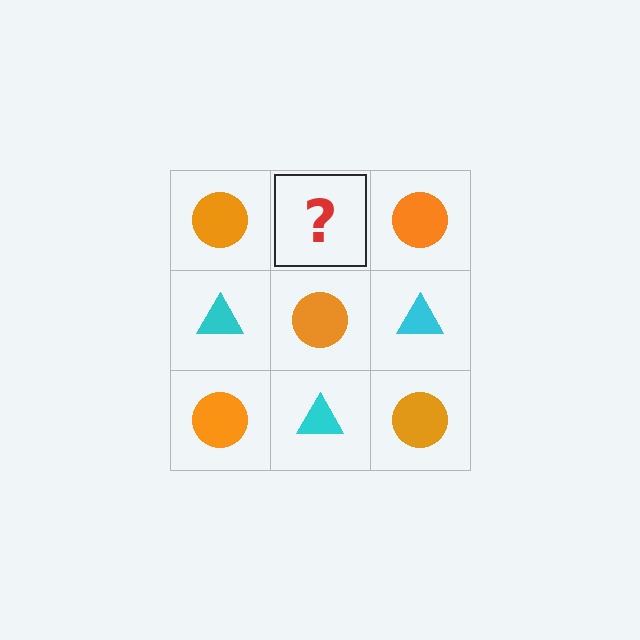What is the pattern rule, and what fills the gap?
The rule is that it alternates orange circle and cyan triangle in a checkerboard pattern. The gap should be filled with a cyan triangle.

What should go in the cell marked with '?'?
The missing cell should contain a cyan triangle.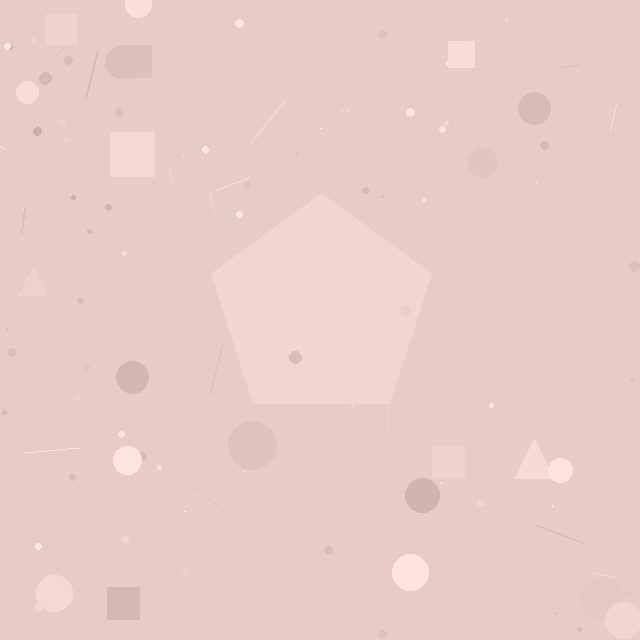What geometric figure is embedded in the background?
A pentagon is embedded in the background.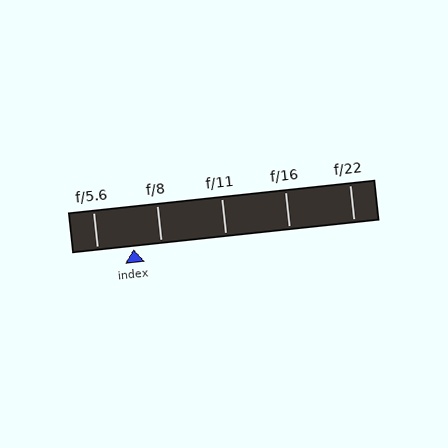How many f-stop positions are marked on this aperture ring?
There are 5 f-stop positions marked.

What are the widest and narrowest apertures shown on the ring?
The widest aperture shown is f/5.6 and the narrowest is f/22.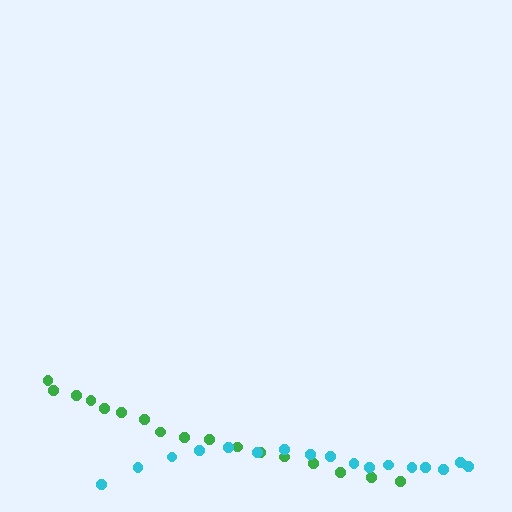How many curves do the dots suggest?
There are 2 distinct paths.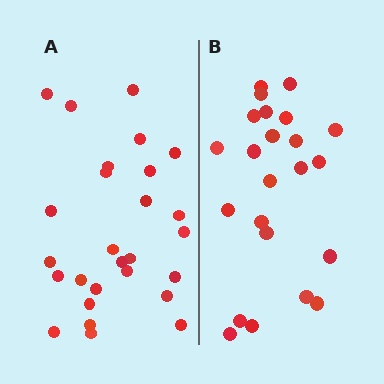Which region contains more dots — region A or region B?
Region A (the left region) has more dots.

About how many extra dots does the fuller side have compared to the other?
Region A has about 4 more dots than region B.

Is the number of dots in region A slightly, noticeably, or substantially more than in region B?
Region A has only slightly more — the two regions are fairly close. The ratio is roughly 1.2 to 1.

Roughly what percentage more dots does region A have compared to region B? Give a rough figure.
About 15% more.